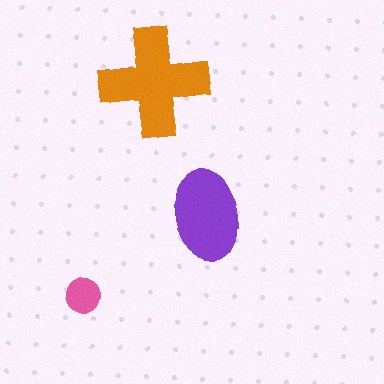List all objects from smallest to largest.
The pink circle, the purple ellipse, the orange cross.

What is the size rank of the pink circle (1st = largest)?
3rd.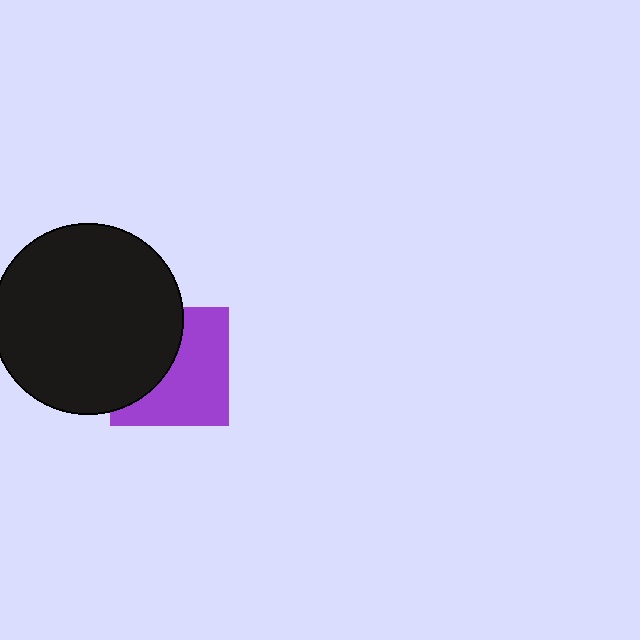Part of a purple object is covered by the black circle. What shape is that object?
It is a square.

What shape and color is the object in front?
The object in front is a black circle.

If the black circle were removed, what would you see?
You would see the complete purple square.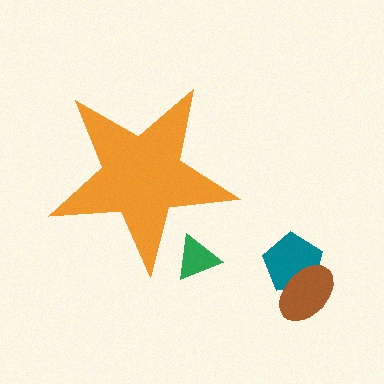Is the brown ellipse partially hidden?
No, the brown ellipse is fully visible.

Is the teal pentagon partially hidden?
No, the teal pentagon is fully visible.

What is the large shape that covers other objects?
An orange star.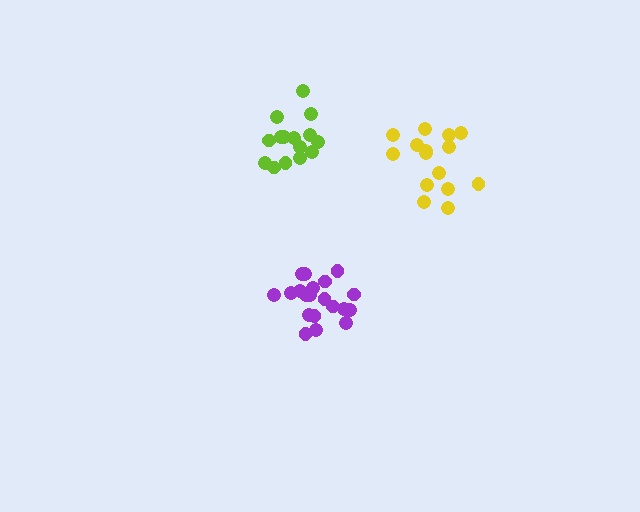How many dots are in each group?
Group 1: 15 dots, Group 2: 15 dots, Group 3: 20 dots (50 total).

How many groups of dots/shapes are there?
There are 3 groups.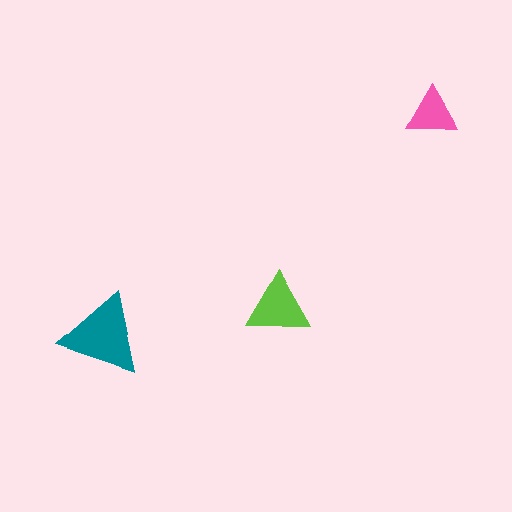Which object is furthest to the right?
The pink triangle is rightmost.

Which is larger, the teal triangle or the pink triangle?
The teal one.